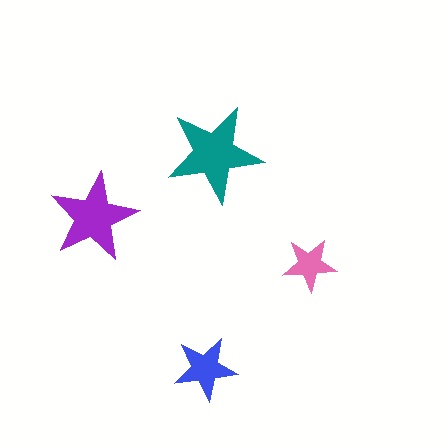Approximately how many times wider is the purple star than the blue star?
About 1.5 times wider.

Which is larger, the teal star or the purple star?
The teal one.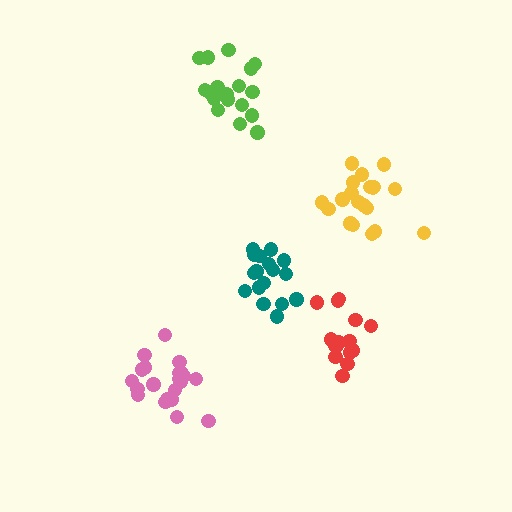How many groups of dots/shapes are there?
There are 5 groups.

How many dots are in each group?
Group 1: 15 dots, Group 2: 20 dots, Group 3: 17 dots, Group 4: 18 dots, Group 5: 21 dots (91 total).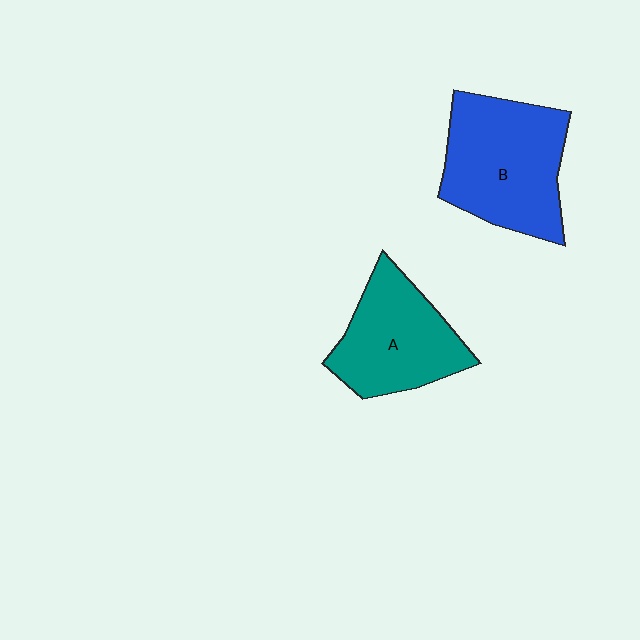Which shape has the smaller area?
Shape A (teal).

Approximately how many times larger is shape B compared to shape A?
Approximately 1.2 times.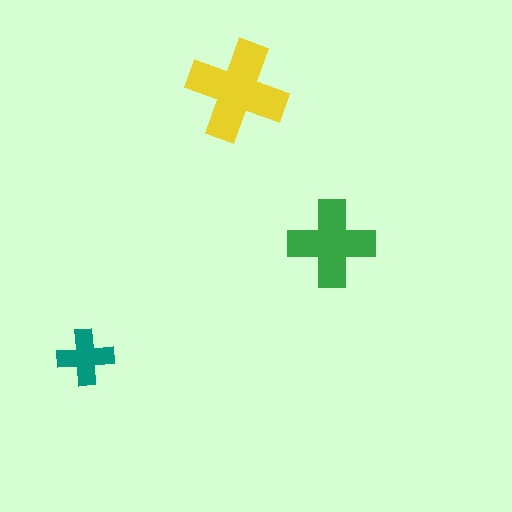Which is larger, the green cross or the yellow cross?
The yellow one.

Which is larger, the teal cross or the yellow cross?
The yellow one.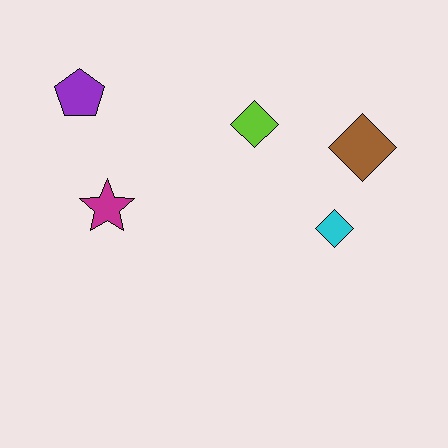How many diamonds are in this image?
There are 3 diamonds.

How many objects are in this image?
There are 5 objects.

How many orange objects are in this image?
There are no orange objects.